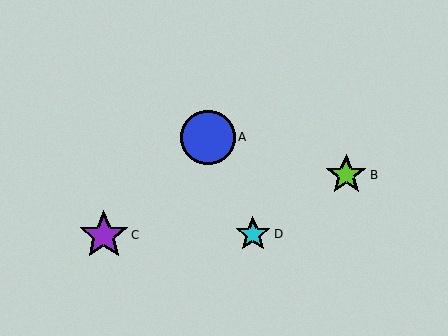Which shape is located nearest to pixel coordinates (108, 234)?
The purple star (labeled C) at (104, 235) is nearest to that location.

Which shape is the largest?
The blue circle (labeled A) is the largest.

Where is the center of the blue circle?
The center of the blue circle is at (208, 137).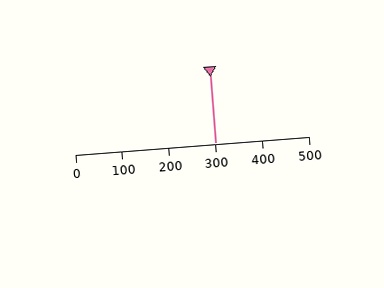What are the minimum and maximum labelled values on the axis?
The axis runs from 0 to 500.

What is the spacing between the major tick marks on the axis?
The major ticks are spaced 100 apart.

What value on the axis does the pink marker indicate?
The marker indicates approximately 300.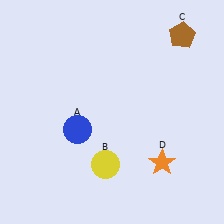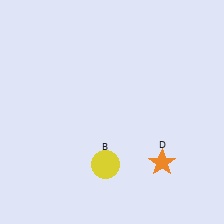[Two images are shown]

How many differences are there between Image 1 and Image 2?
There are 2 differences between the two images.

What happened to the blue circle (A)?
The blue circle (A) was removed in Image 2. It was in the bottom-left area of Image 1.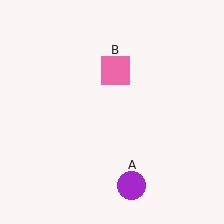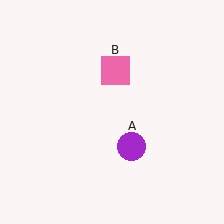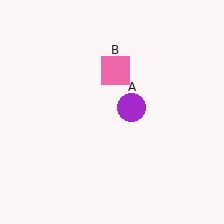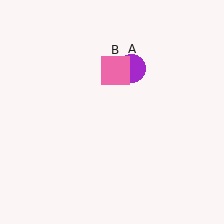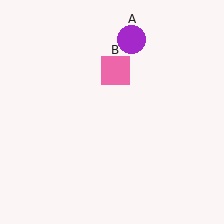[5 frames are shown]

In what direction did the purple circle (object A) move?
The purple circle (object A) moved up.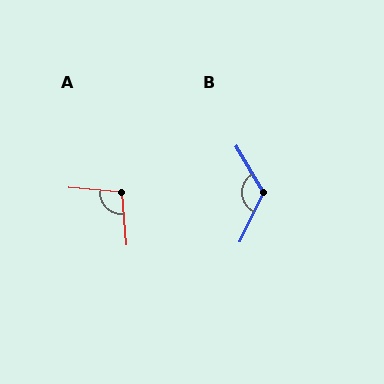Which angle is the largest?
B, at approximately 124 degrees.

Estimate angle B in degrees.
Approximately 124 degrees.